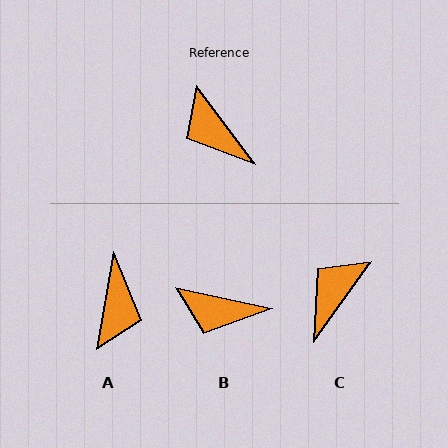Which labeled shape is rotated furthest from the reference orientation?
A, about 133 degrees away.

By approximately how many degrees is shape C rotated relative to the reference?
Approximately 73 degrees clockwise.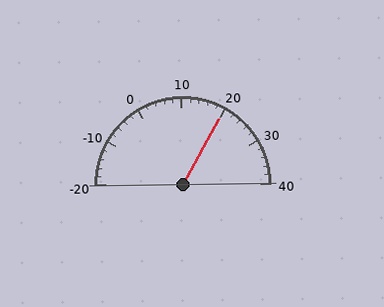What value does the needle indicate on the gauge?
The needle indicates approximately 20.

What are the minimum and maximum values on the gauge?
The gauge ranges from -20 to 40.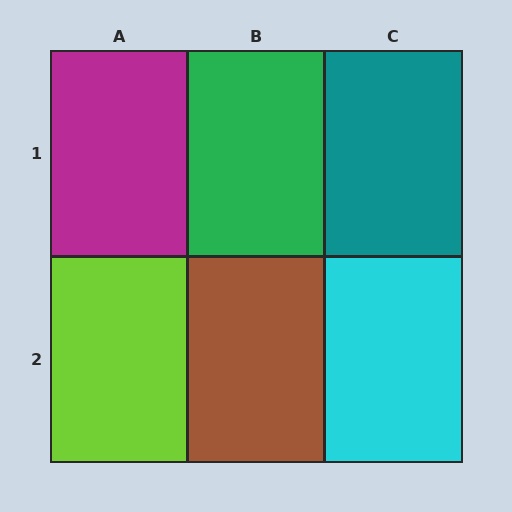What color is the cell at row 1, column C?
Teal.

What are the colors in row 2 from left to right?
Lime, brown, cyan.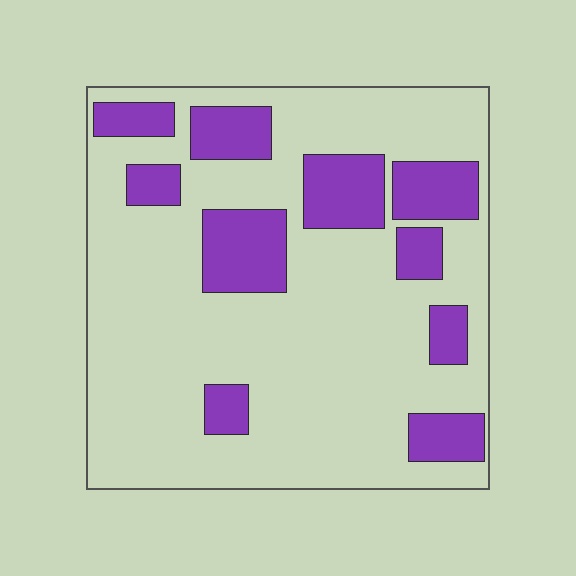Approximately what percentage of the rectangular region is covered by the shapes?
Approximately 25%.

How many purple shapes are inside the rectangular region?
10.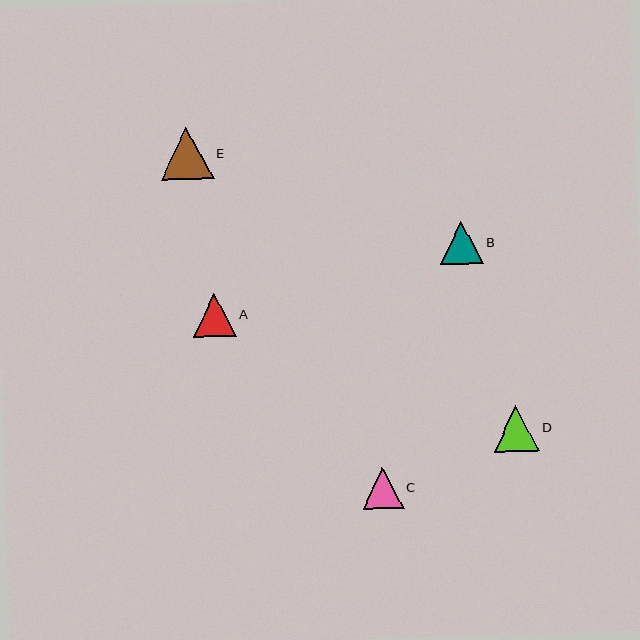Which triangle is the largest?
Triangle E is the largest with a size of approximately 52 pixels.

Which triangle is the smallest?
Triangle C is the smallest with a size of approximately 41 pixels.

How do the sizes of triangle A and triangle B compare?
Triangle A and triangle B are approximately the same size.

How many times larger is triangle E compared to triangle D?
Triangle E is approximately 1.2 times the size of triangle D.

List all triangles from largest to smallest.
From largest to smallest: E, D, A, B, C.